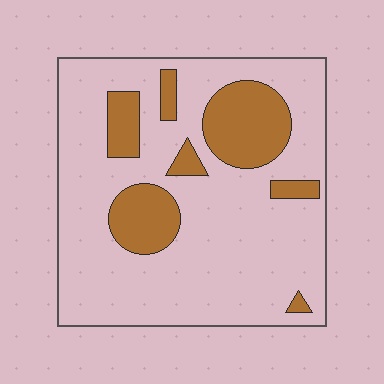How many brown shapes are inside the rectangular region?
7.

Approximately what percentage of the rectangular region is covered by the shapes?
Approximately 20%.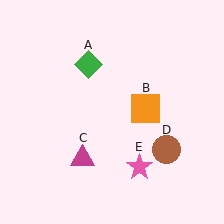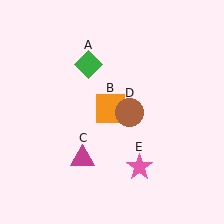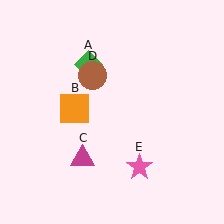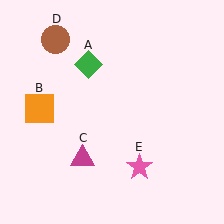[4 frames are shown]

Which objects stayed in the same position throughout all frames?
Green diamond (object A) and magenta triangle (object C) and pink star (object E) remained stationary.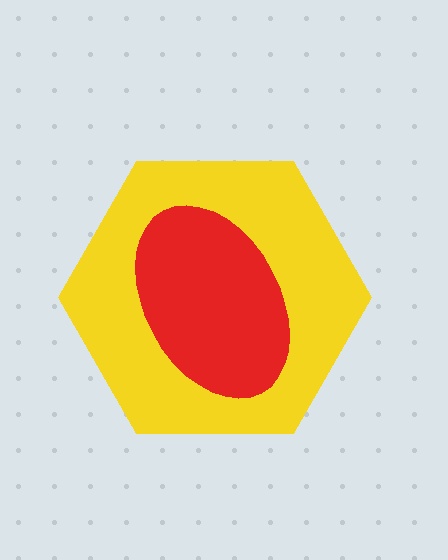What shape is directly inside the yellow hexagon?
The red ellipse.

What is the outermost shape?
The yellow hexagon.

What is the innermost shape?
The red ellipse.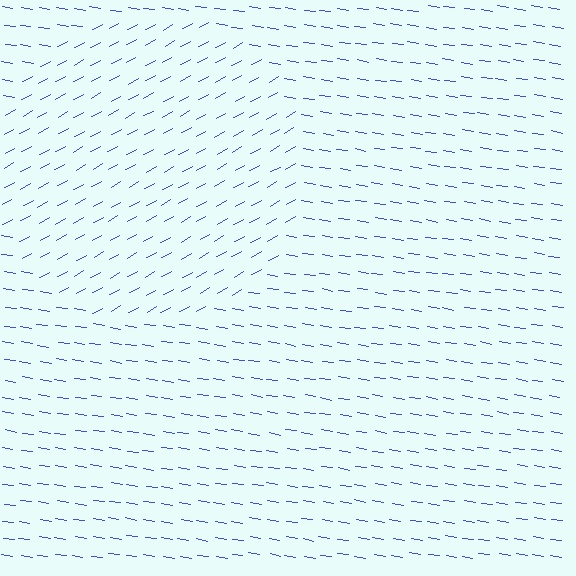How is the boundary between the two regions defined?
The boundary is defined purely by a change in line orientation (approximately 38 degrees difference). All lines are the same color and thickness.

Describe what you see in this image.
The image is filled with small blue line segments. A circle region in the image has lines oriented differently from the surrounding lines, creating a visible texture boundary.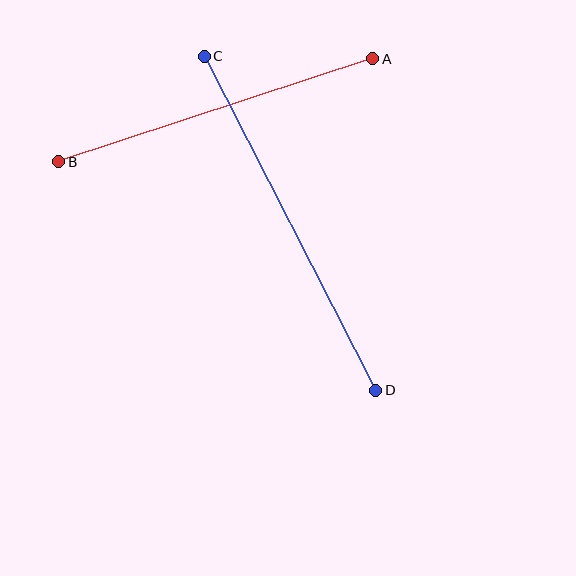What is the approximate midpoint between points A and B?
The midpoint is at approximately (216, 110) pixels.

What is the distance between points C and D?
The distance is approximately 375 pixels.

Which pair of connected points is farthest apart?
Points C and D are farthest apart.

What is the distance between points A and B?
The distance is approximately 330 pixels.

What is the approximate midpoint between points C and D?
The midpoint is at approximately (290, 223) pixels.